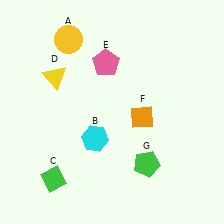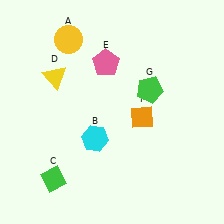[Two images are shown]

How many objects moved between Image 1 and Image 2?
1 object moved between the two images.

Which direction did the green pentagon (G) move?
The green pentagon (G) moved up.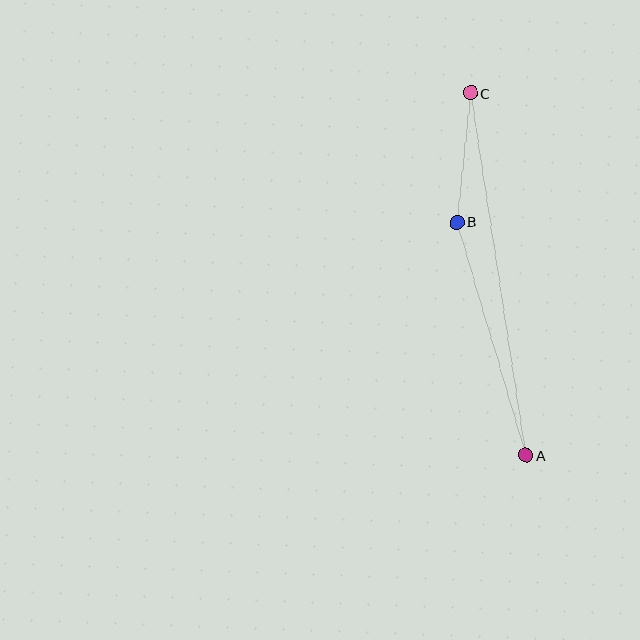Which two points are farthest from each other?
Points A and C are farthest from each other.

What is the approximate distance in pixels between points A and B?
The distance between A and B is approximately 243 pixels.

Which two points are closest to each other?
Points B and C are closest to each other.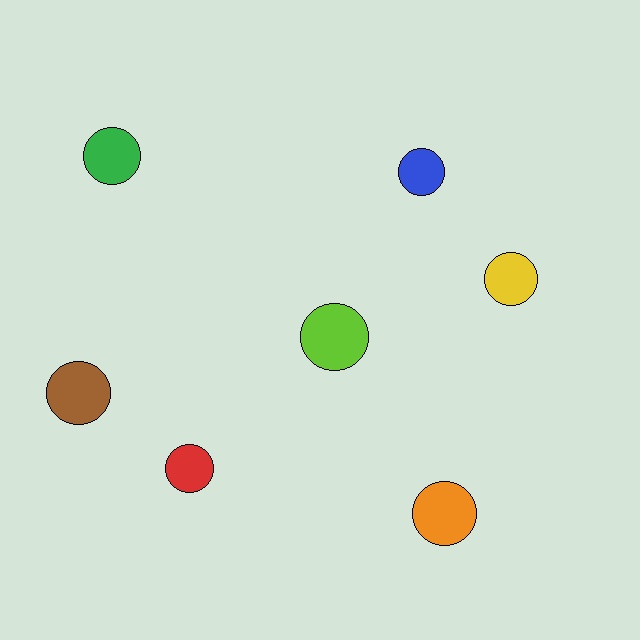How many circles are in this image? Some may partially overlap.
There are 7 circles.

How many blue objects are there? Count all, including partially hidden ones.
There is 1 blue object.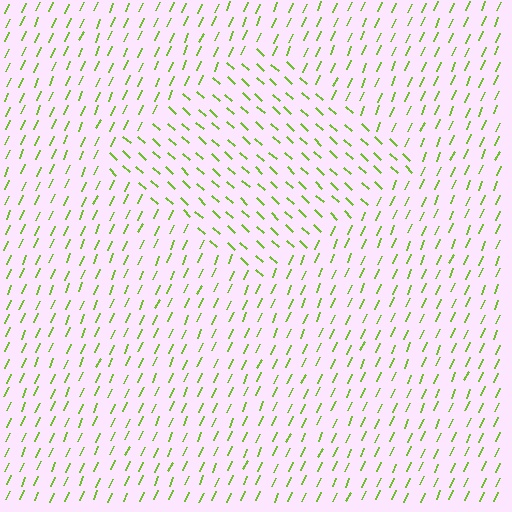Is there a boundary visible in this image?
Yes, there is a texture boundary formed by a change in line orientation.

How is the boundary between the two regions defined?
The boundary is defined purely by a change in line orientation (approximately 71 degrees difference). All lines are the same color and thickness.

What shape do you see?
I see a diamond.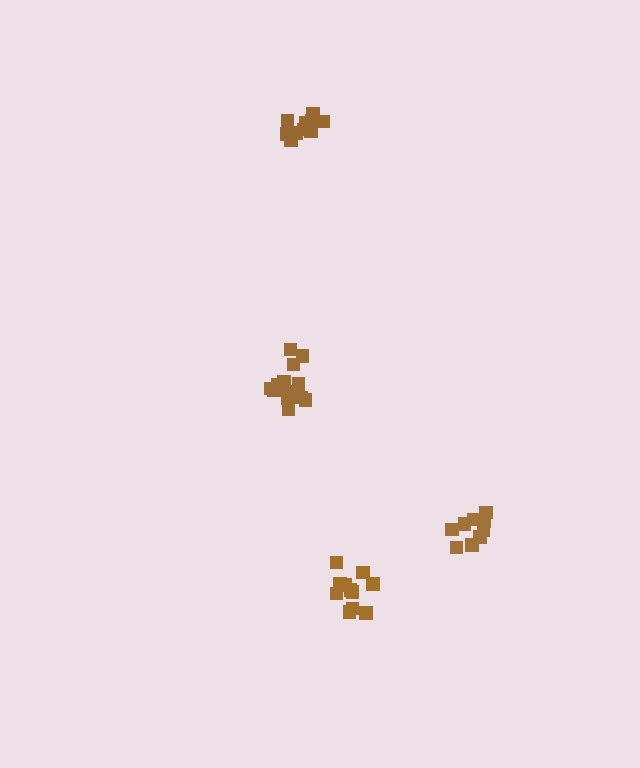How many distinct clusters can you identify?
There are 4 distinct clusters.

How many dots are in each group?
Group 1: 11 dots, Group 2: 11 dots, Group 3: 14 dots, Group 4: 9 dots (45 total).